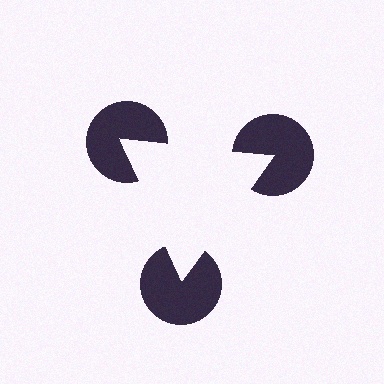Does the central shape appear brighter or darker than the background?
It typically appears slightly brighter than the background, even though no actual brightness change is drawn.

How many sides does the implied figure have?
3 sides.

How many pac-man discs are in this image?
There are 3 — one at each vertex of the illusory triangle.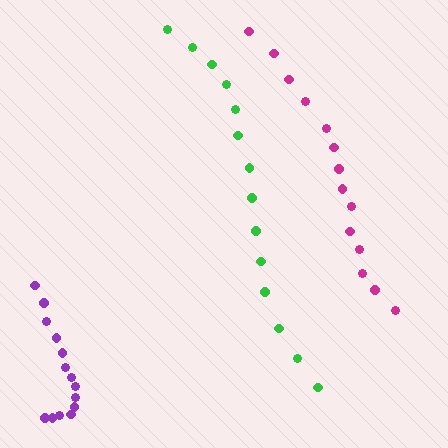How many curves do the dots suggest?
There are 3 distinct paths.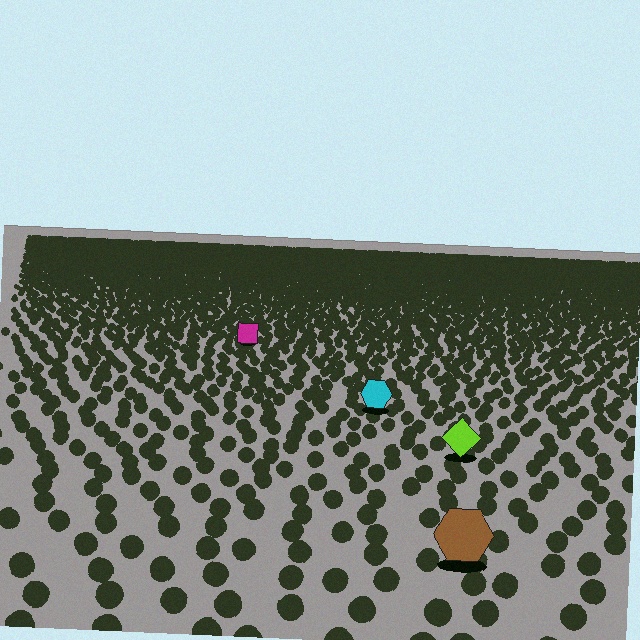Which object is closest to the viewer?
The brown hexagon is closest. The texture marks near it are larger and more spread out.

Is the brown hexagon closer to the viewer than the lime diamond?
Yes. The brown hexagon is closer — you can tell from the texture gradient: the ground texture is coarser near it.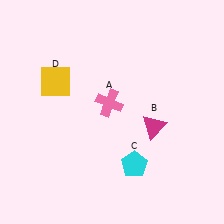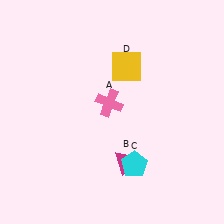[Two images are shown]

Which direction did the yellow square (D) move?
The yellow square (D) moved right.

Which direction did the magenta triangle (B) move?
The magenta triangle (B) moved down.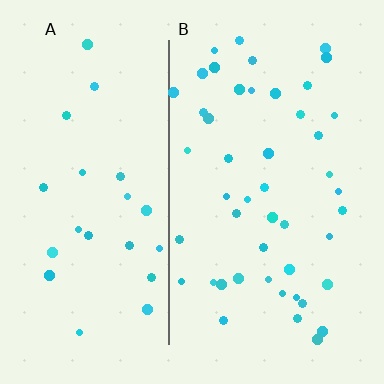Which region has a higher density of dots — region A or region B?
B (the right).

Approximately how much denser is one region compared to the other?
Approximately 2.0× — region B over region A.